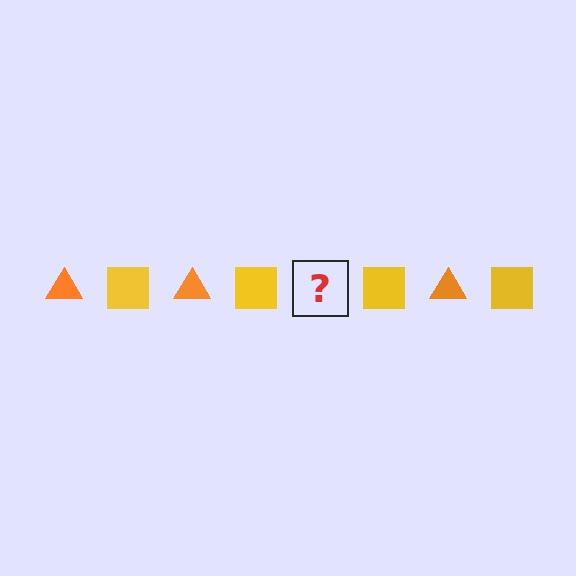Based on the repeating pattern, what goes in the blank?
The blank should be an orange triangle.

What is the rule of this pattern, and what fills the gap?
The rule is that the pattern alternates between orange triangle and yellow square. The gap should be filled with an orange triangle.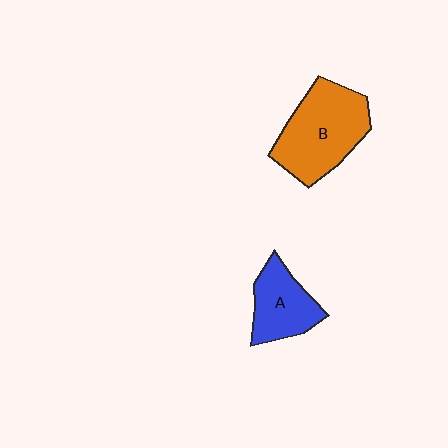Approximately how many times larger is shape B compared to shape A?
Approximately 1.6 times.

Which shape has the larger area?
Shape B (orange).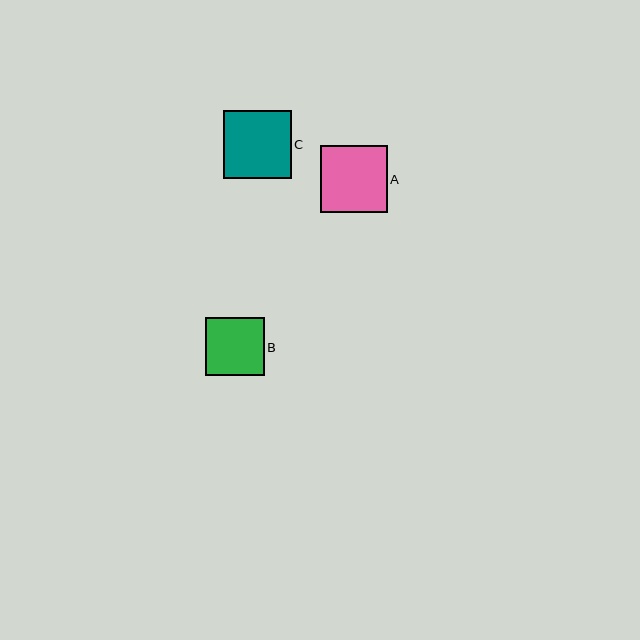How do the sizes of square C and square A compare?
Square C and square A are approximately the same size.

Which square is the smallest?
Square B is the smallest with a size of approximately 58 pixels.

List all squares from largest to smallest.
From largest to smallest: C, A, B.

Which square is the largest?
Square C is the largest with a size of approximately 68 pixels.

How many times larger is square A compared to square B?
Square A is approximately 1.1 times the size of square B.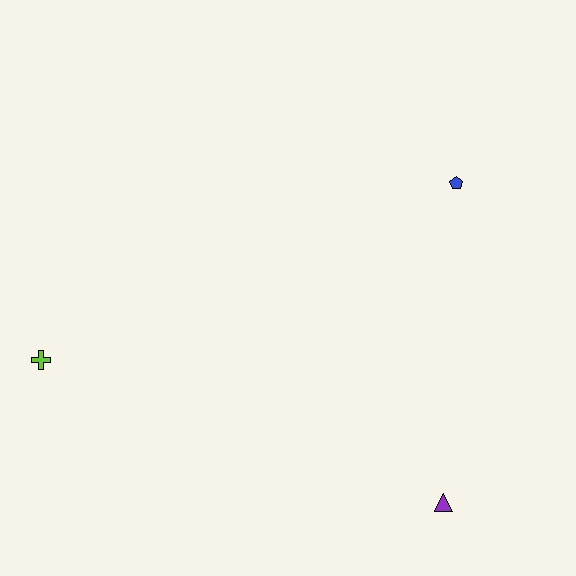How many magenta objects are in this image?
There are no magenta objects.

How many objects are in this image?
There are 3 objects.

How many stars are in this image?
There are no stars.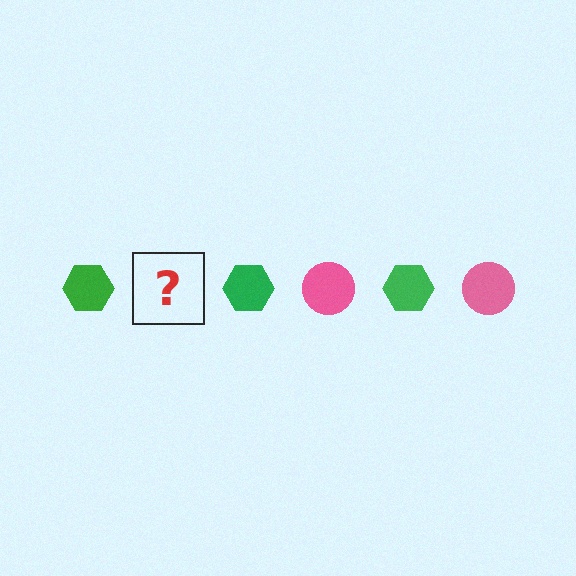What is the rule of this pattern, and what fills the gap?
The rule is that the pattern alternates between green hexagon and pink circle. The gap should be filled with a pink circle.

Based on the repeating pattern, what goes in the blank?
The blank should be a pink circle.